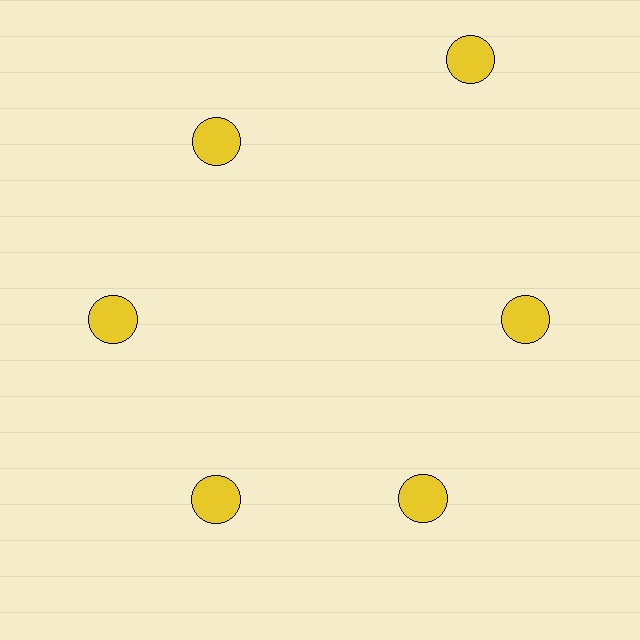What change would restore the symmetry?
The symmetry would be restored by moving it inward, back onto the ring so that all 6 circles sit at equal angles and equal distance from the center.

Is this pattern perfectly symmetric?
No. The 6 yellow circles are arranged in a ring, but one element near the 1 o'clock position is pushed outward from the center, breaking the 6-fold rotational symmetry.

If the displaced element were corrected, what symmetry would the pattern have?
It would have 6-fold rotational symmetry — the pattern would map onto itself every 60 degrees.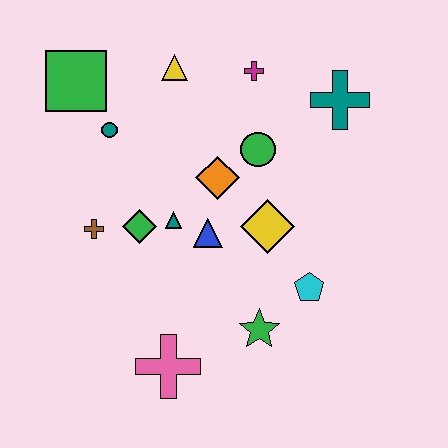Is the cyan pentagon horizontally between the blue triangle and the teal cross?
Yes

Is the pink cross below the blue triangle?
Yes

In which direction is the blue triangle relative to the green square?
The blue triangle is below the green square.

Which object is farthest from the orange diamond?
The pink cross is farthest from the orange diamond.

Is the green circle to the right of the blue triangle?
Yes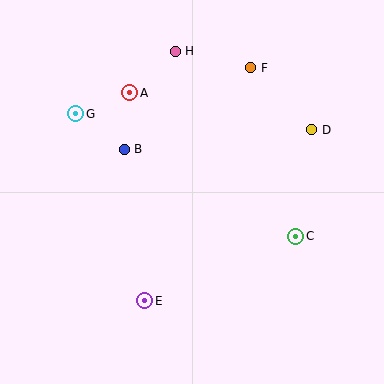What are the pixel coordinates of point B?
Point B is at (124, 149).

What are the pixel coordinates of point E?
Point E is at (145, 301).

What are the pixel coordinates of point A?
Point A is at (130, 93).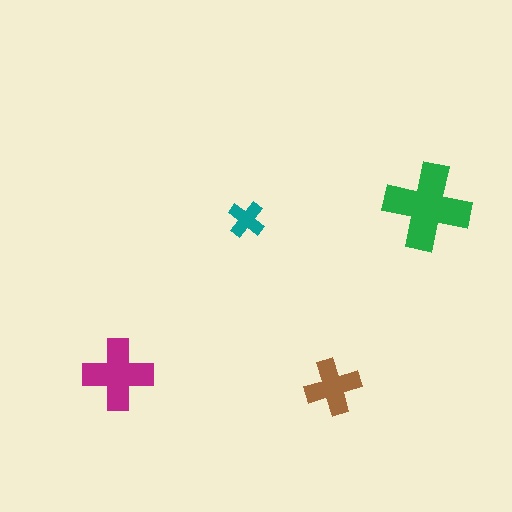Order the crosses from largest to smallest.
the green one, the magenta one, the brown one, the teal one.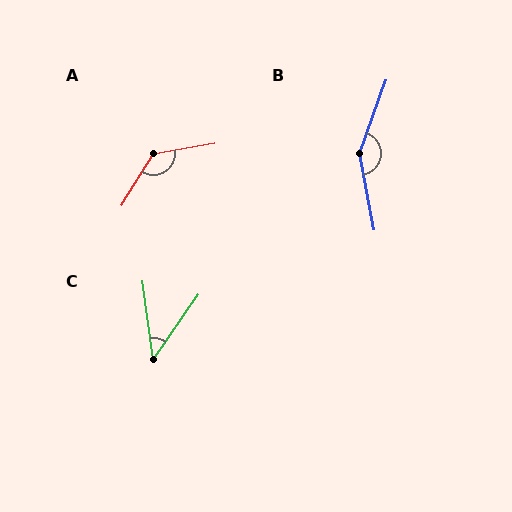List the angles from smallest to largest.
C (43°), A (131°), B (149°).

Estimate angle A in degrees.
Approximately 131 degrees.